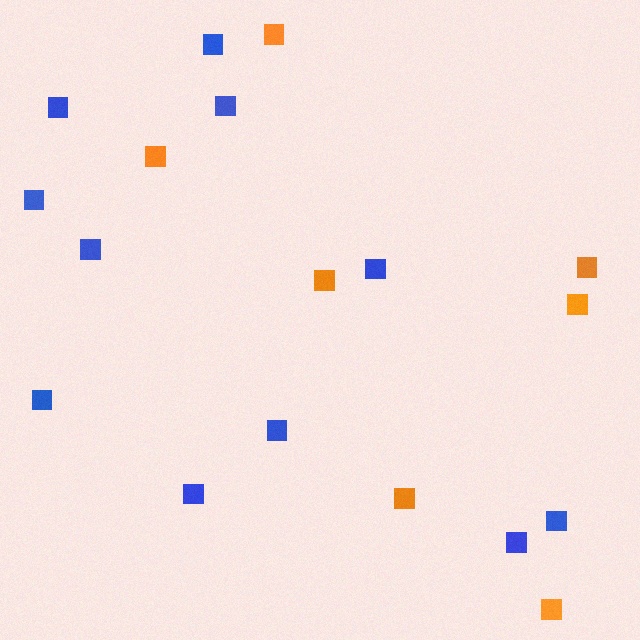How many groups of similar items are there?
There are 2 groups: one group of blue squares (11) and one group of orange squares (7).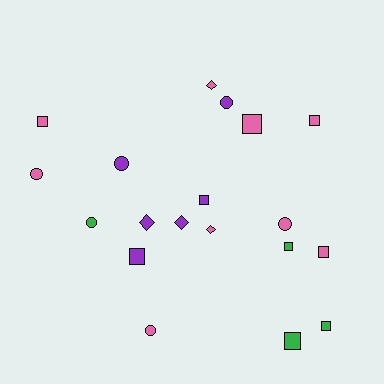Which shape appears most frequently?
Square, with 9 objects.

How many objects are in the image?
There are 19 objects.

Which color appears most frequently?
Pink, with 9 objects.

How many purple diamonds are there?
There are 2 purple diamonds.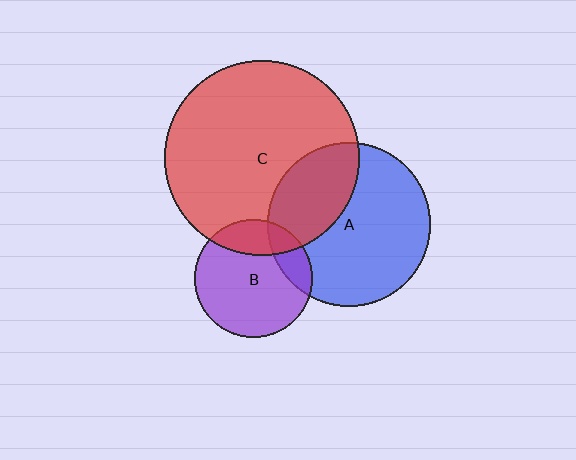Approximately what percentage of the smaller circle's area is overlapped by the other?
Approximately 35%.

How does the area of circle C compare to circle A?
Approximately 1.4 times.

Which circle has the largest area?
Circle C (red).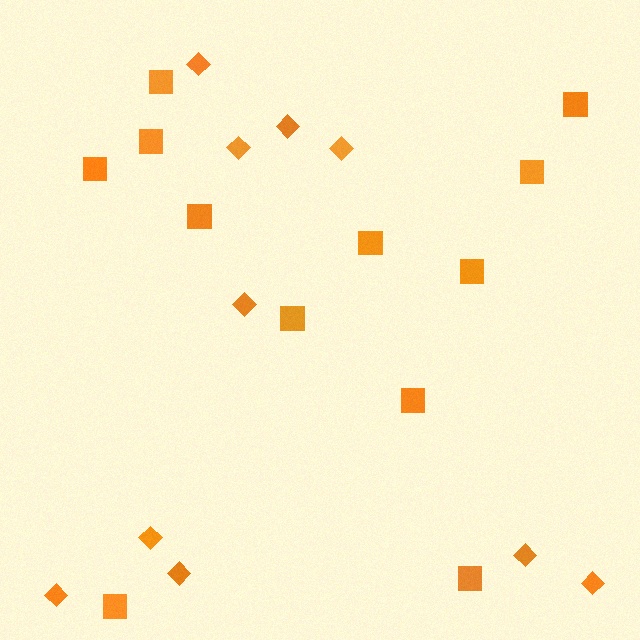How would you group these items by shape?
There are 2 groups: one group of squares (12) and one group of diamonds (10).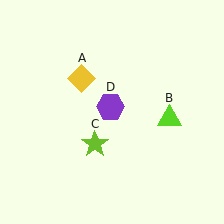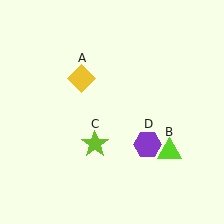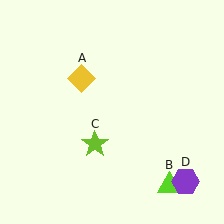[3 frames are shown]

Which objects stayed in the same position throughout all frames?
Yellow diamond (object A) and lime star (object C) remained stationary.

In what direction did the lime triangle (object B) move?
The lime triangle (object B) moved down.